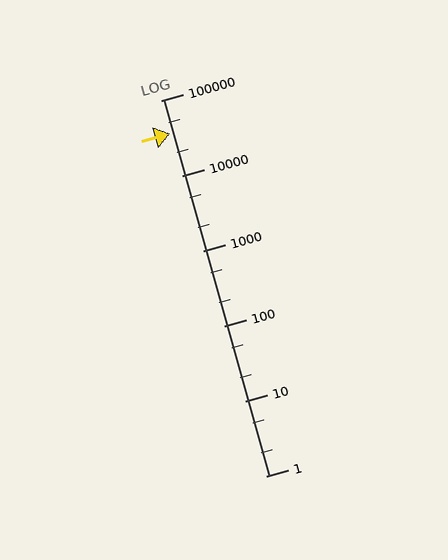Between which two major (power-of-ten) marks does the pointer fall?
The pointer is between 10000 and 100000.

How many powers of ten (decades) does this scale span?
The scale spans 5 decades, from 1 to 100000.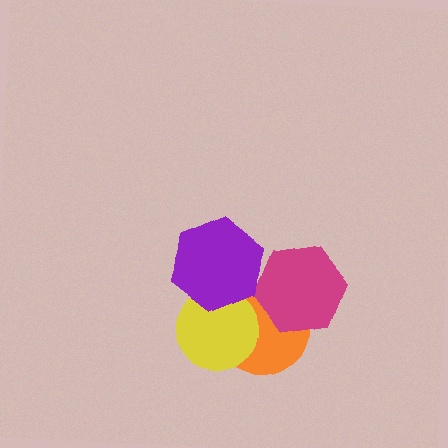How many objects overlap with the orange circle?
3 objects overlap with the orange circle.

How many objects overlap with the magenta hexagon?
1 object overlaps with the magenta hexagon.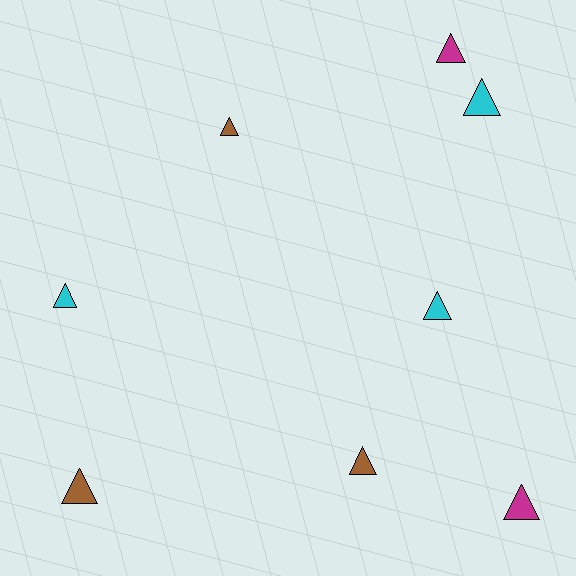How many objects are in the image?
There are 8 objects.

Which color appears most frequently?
Brown, with 3 objects.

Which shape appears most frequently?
Triangle, with 8 objects.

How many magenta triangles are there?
There are 2 magenta triangles.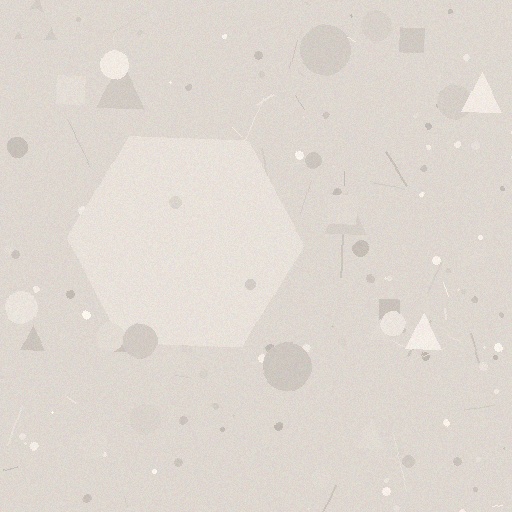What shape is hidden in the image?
A hexagon is hidden in the image.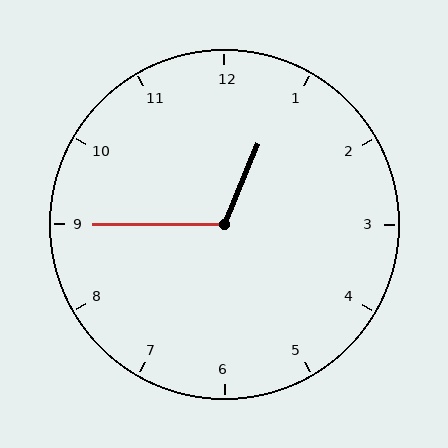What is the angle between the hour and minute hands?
Approximately 112 degrees.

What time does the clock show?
12:45.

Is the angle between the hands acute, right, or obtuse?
It is obtuse.